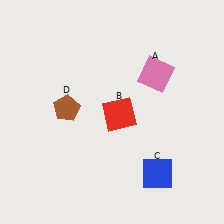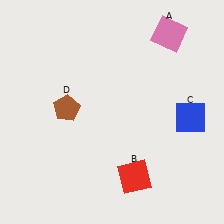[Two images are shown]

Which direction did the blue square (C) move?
The blue square (C) moved up.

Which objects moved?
The objects that moved are: the pink square (A), the red square (B), the blue square (C).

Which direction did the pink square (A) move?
The pink square (A) moved up.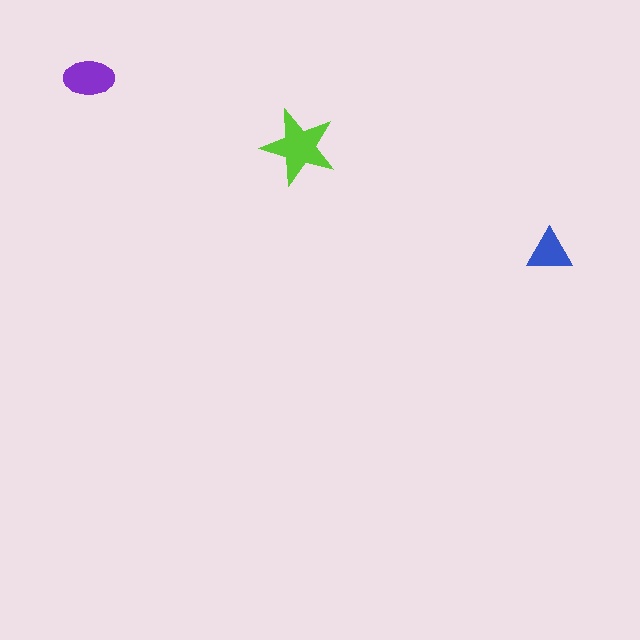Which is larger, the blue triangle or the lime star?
The lime star.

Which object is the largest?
The lime star.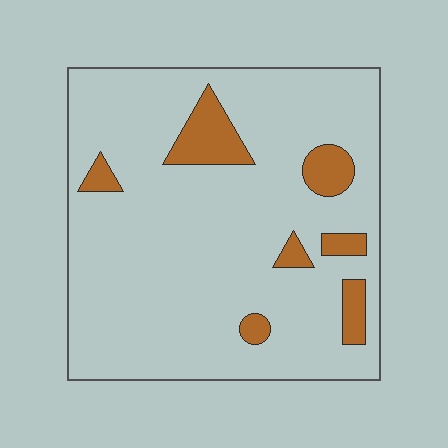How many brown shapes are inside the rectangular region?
7.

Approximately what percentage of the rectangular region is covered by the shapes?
Approximately 10%.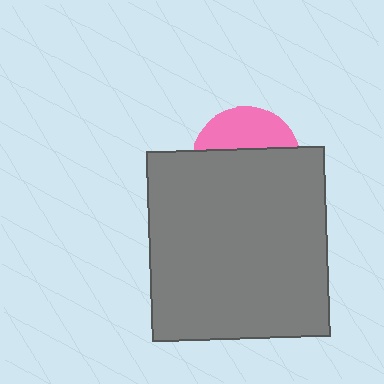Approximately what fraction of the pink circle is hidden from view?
Roughly 65% of the pink circle is hidden behind the gray rectangle.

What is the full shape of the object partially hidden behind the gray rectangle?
The partially hidden object is a pink circle.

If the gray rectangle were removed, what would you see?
You would see the complete pink circle.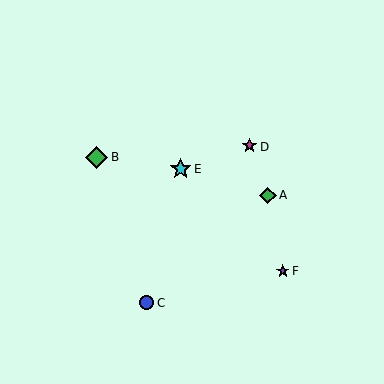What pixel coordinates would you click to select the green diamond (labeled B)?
Click at (97, 157) to select the green diamond B.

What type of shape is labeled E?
Shape E is a cyan star.